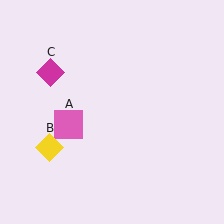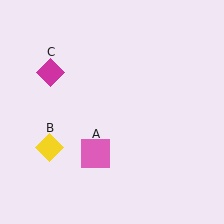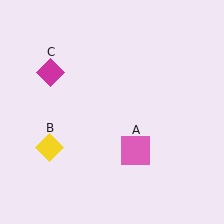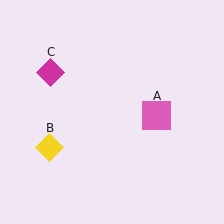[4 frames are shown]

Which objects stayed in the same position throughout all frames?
Yellow diamond (object B) and magenta diamond (object C) remained stationary.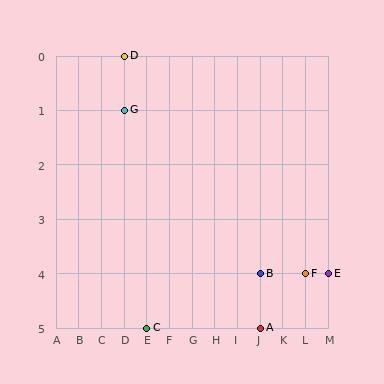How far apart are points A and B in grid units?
Points A and B are 1 row apart.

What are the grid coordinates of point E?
Point E is at grid coordinates (M, 4).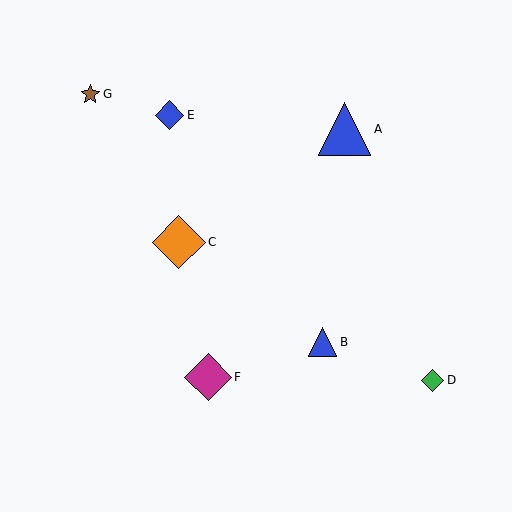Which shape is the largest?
The orange diamond (labeled C) is the largest.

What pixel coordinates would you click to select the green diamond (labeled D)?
Click at (432, 380) to select the green diamond D.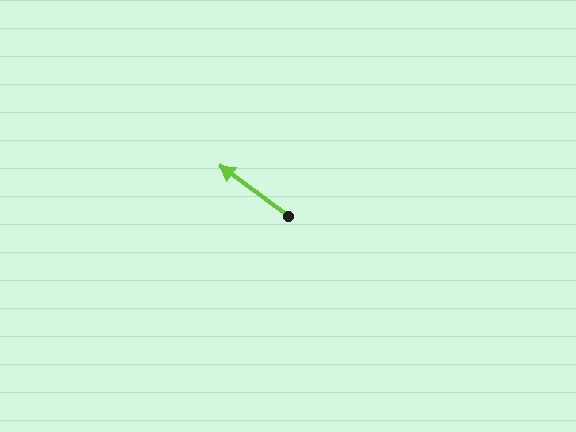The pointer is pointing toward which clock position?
Roughly 10 o'clock.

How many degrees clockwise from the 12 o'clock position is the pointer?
Approximately 307 degrees.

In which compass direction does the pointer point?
Northwest.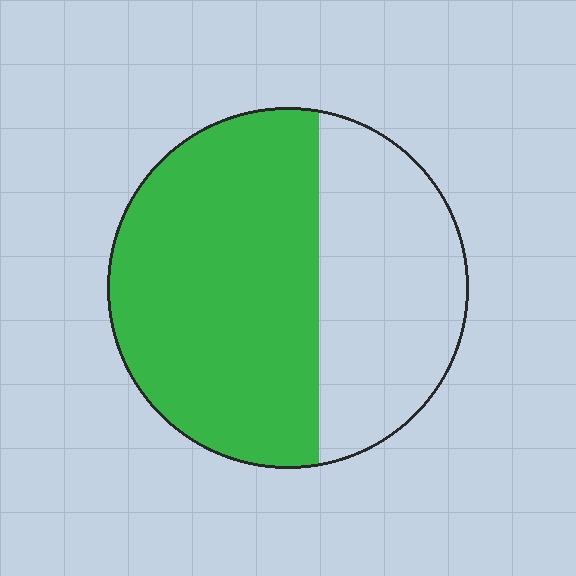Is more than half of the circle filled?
Yes.